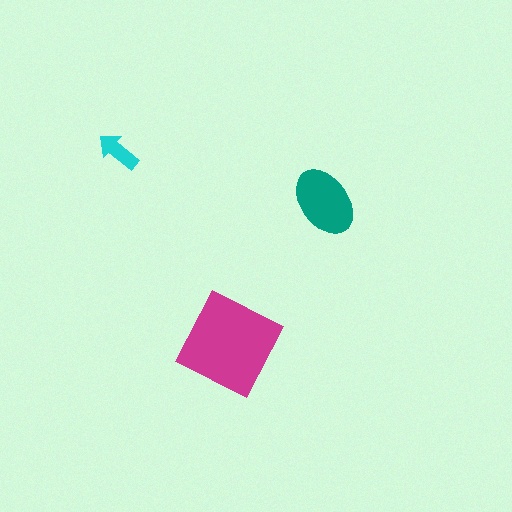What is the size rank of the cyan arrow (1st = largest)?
3rd.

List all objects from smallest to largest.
The cyan arrow, the teal ellipse, the magenta square.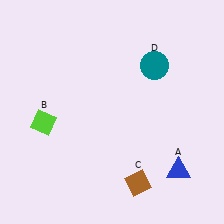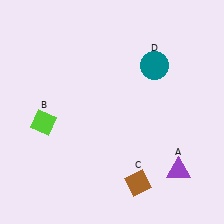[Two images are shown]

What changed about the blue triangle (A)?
In Image 1, A is blue. In Image 2, it changed to purple.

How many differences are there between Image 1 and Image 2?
There is 1 difference between the two images.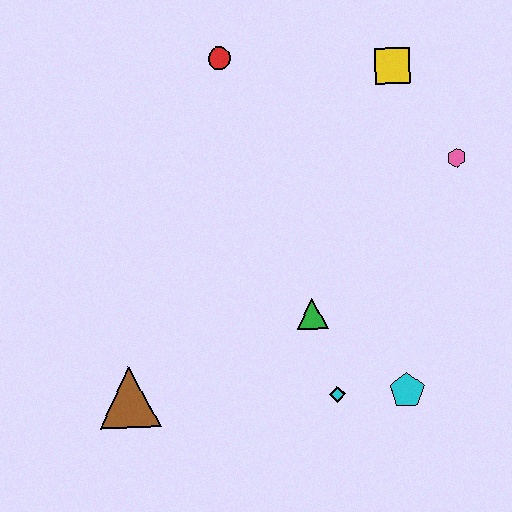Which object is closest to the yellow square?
The pink hexagon is closest to the yellow square.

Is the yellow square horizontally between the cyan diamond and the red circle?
No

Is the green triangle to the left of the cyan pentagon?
Yes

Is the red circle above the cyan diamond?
Yes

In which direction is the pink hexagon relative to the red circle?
The pink hexagon is to the right of the red circle.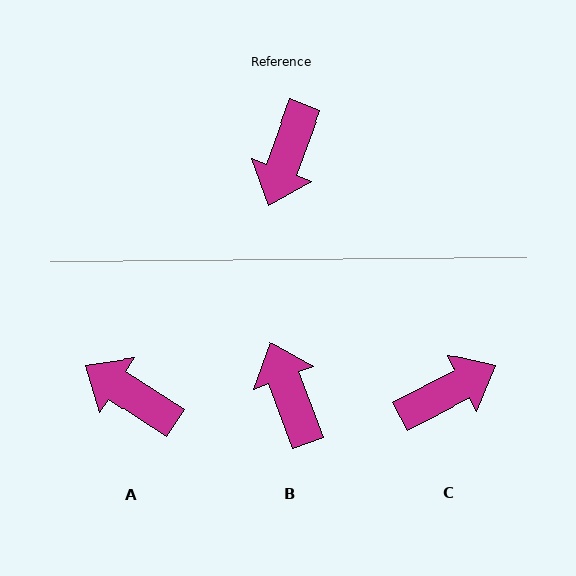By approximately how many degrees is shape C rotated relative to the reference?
Approximately 138 degrees counter-clockwise.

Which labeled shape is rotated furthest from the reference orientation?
B, about 139 degrees away.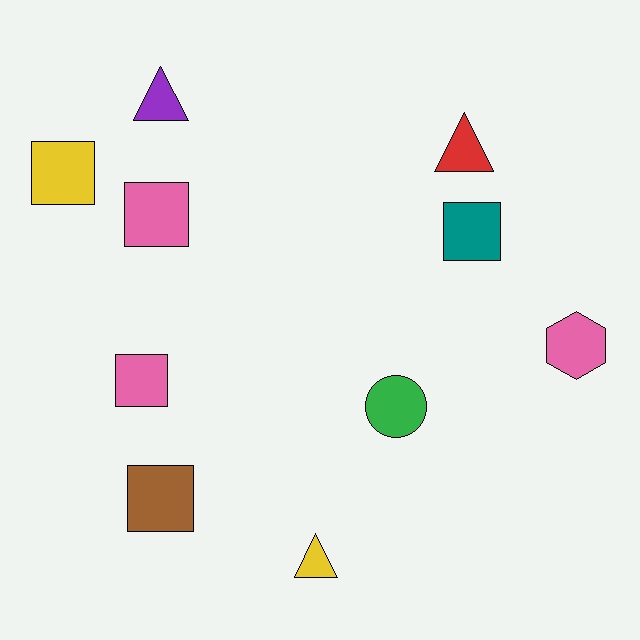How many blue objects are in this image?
There are no blue objects.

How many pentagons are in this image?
There are no pentagons.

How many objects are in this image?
There are 10 objects.